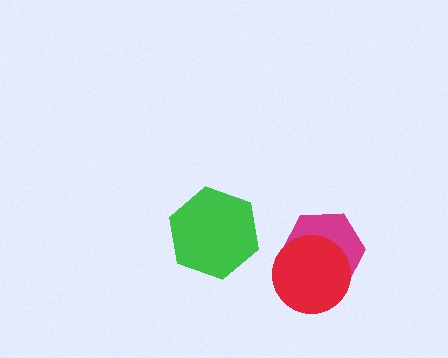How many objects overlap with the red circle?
1 object overlaps with the red circle.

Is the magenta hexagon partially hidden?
Yes, it is partially covered by another shape.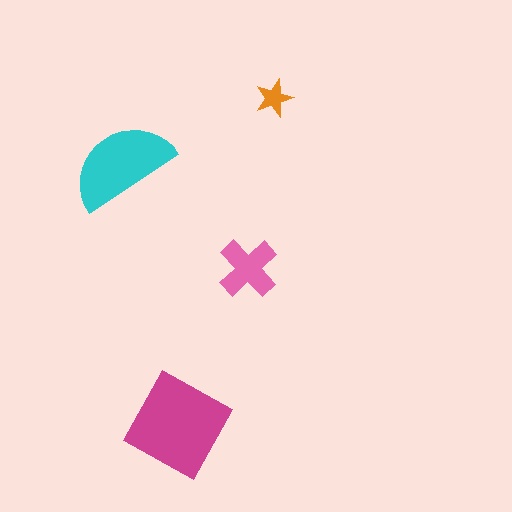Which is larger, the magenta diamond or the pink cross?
The magenta diamond.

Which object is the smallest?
The orange star.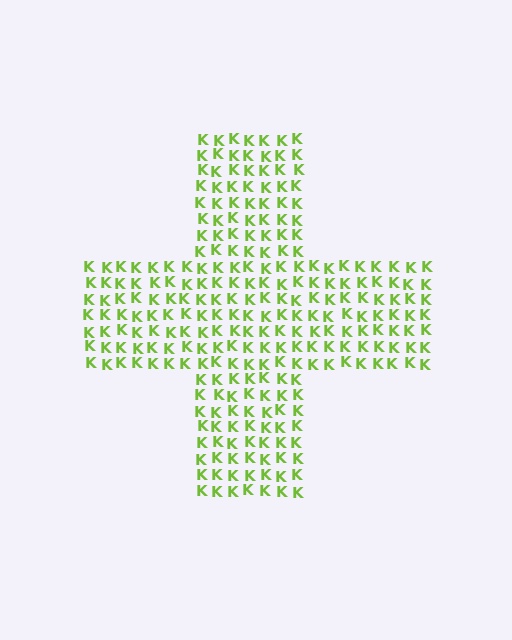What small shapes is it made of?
It is made of small letter K's.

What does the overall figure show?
The overall figure shows a cross.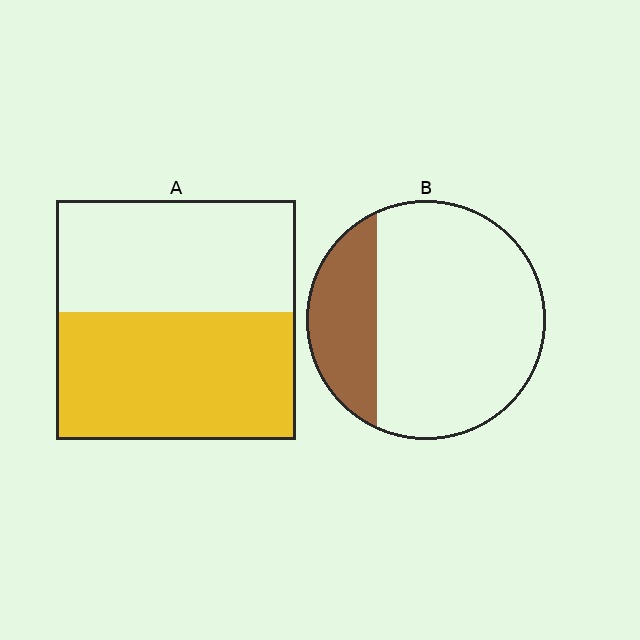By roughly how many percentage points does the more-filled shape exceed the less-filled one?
By roughly 30 percentage points (A over B).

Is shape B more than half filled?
No.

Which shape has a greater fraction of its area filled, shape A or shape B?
Shape A.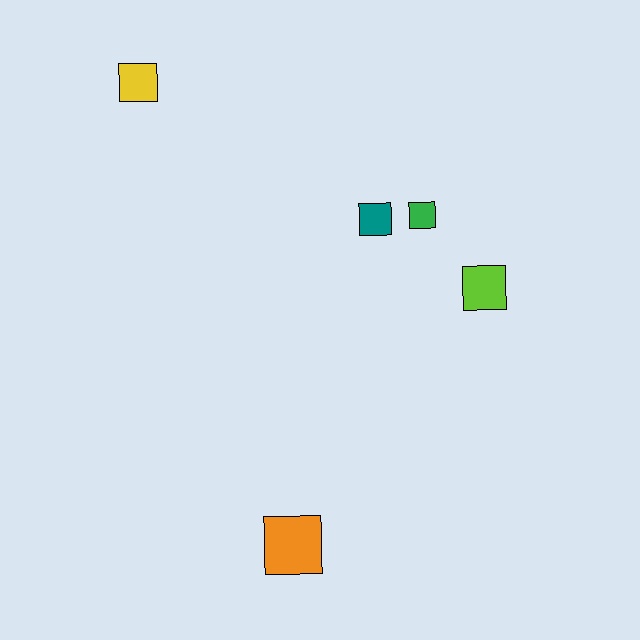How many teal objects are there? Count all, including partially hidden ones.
There is 1 teal object.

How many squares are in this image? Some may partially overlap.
There are 5 squares.